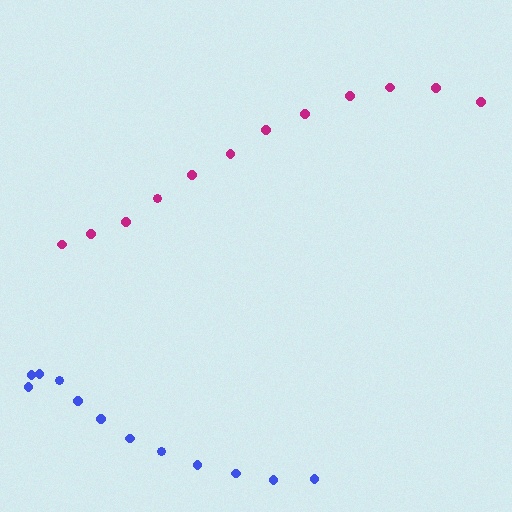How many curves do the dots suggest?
There are 2 distinct paths.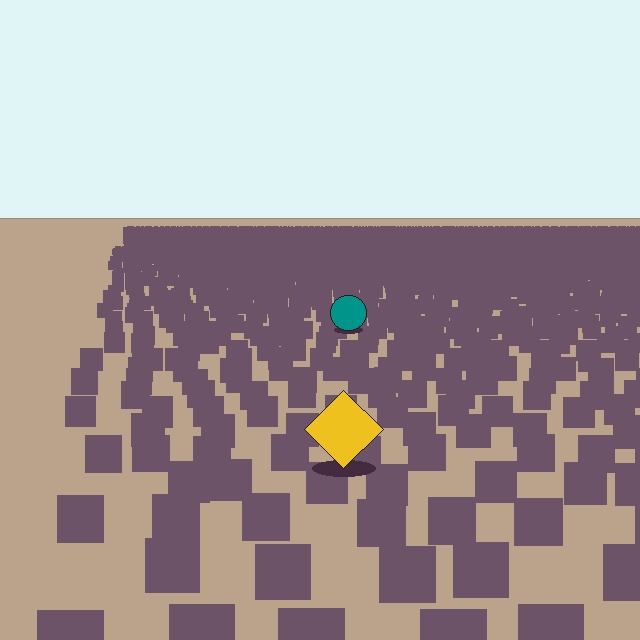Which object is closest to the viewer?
The yellow diamond is closest. The texture marks near it are larger and more spread out.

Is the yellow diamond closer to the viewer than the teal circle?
Yes. The yellow diamond is closer — you can tell from the texture gradient: the ground texture is coarser near it.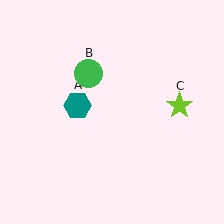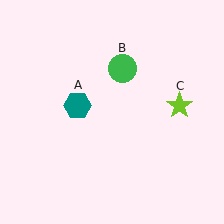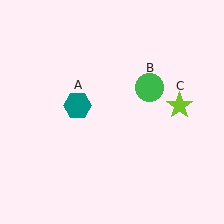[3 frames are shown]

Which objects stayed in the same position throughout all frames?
Teal hexagon (object A) and lime star (object C) remained stationary.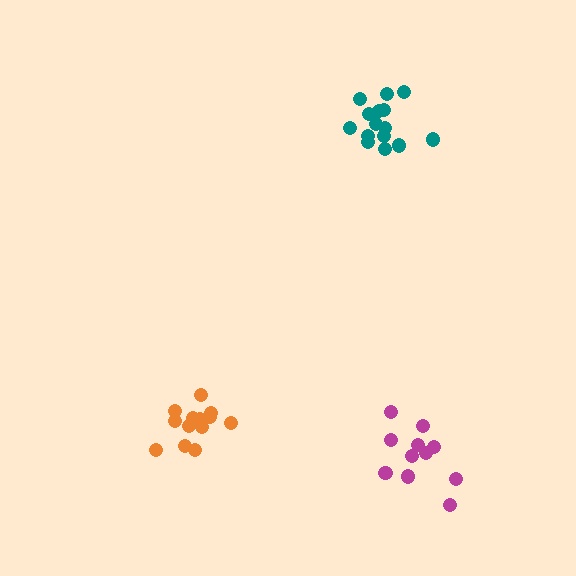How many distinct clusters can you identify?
There are 3 distinct clusters.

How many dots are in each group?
Group 1: 11 dots, Group 2: 15 dots, Group 3: 13 dots (39 total).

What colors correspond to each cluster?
The clusters are colored: magenta, teal, orange.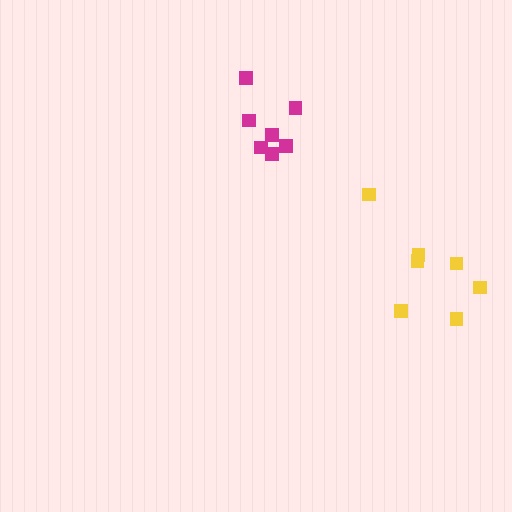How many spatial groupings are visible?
There are 2 spatial groupings.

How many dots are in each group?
Group 1: 7 dots, Group 2: 7 dots (14 total).